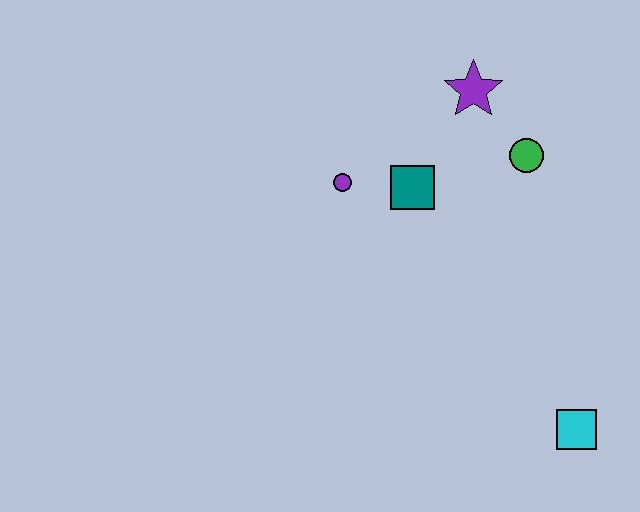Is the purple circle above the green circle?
No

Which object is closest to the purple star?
The green circle is closest to the purple star.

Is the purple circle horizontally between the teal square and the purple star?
No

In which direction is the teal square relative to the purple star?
The teal square is below the purple star.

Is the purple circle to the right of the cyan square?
No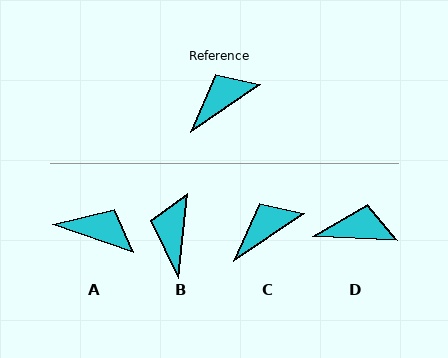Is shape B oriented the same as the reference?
No, it is off by about 50 degrees.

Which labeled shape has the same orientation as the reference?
C.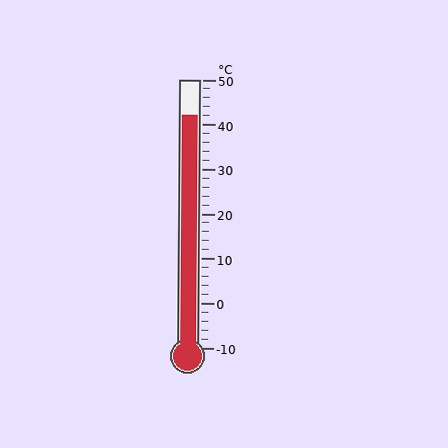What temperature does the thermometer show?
The thermometer shows approximately 42°C.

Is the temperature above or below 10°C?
The temperature is above 10°C.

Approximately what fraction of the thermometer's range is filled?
The thermometer is filled to approximately 85% of its range.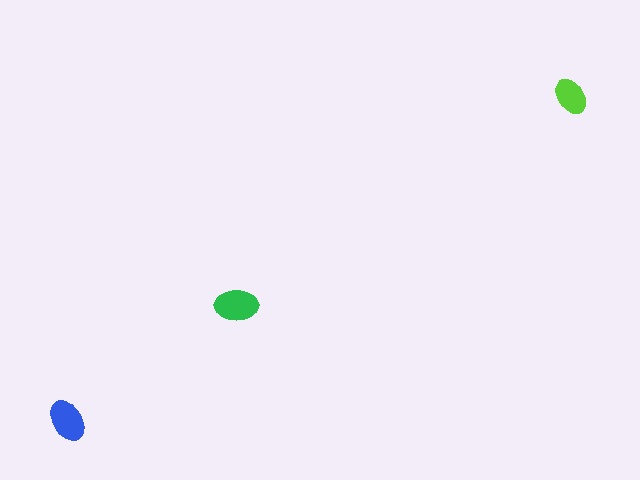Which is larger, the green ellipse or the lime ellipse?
The green one.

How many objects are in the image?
There are 3 objects in the image.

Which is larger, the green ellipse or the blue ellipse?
The green one.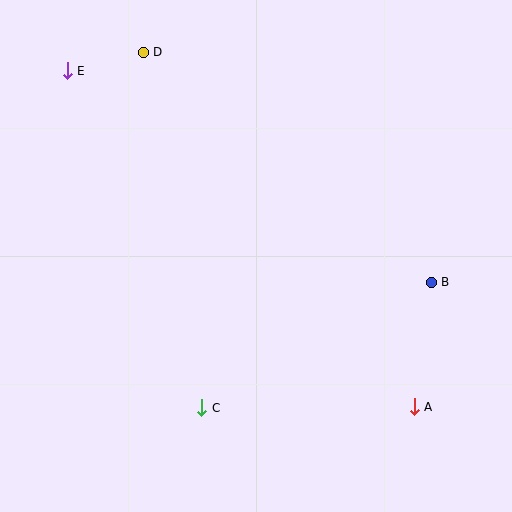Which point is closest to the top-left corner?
Point E is closest to the top-left corner.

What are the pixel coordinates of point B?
Point B is at (431, 282).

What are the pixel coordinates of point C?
Point C is at (202, 408).